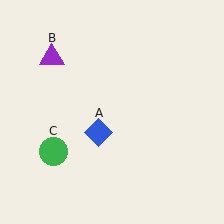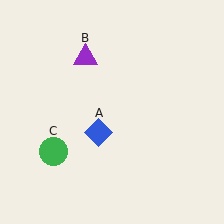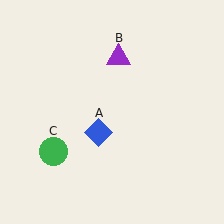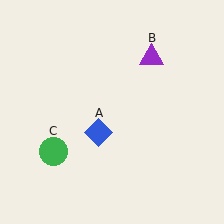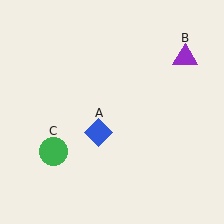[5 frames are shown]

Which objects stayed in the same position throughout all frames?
Blue diamond (object A) and green circle (object C) remained stationary.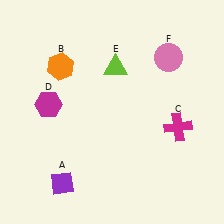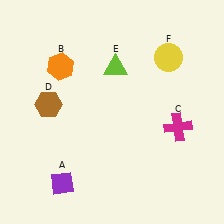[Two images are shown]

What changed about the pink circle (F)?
In Image 1, F is pink. In Image 2, it changed to yellow.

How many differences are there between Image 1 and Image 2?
There are 2 differences between the two images.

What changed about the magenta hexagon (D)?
In Image 1, D is magenta. In Image 2, it changed to brown.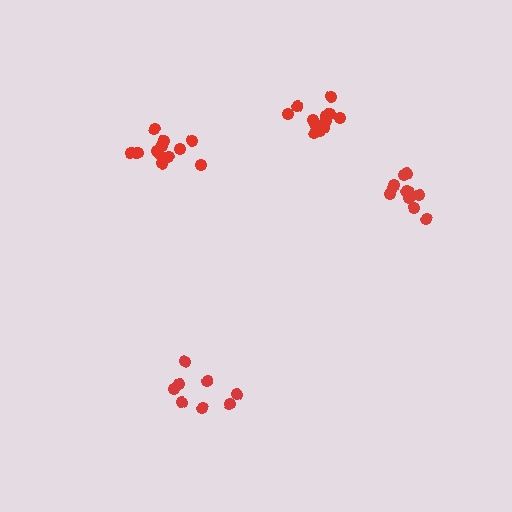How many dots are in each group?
Group 1: 12 dots, Group 2: 11 dots, Group 3: 8 dots, Group 4: 12 dots (43 total).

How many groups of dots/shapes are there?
There are 4 groups.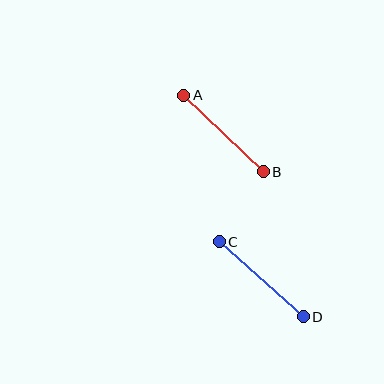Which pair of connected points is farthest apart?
Points C and D are farthest apart.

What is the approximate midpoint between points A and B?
The midpoint is at approximately (223, 133) pixels.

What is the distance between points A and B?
The distance is approximately 110 pixels.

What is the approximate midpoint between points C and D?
The midpoint is at approximately (261, 279) pixels.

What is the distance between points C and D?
The distance is approximately 112 pixels.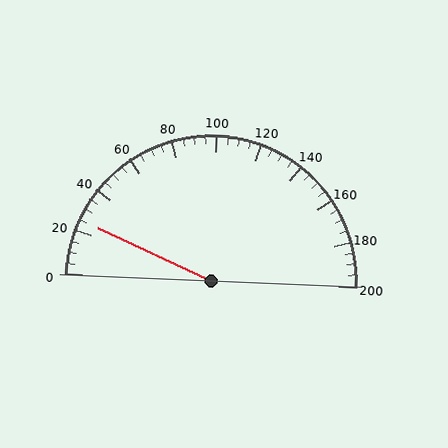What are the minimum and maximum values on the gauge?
The gauge ranges from 0 to 200.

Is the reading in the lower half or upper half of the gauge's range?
The reading is in the lower half of the range (0 to 200).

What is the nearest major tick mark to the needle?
The nearest major tick mark is 20.